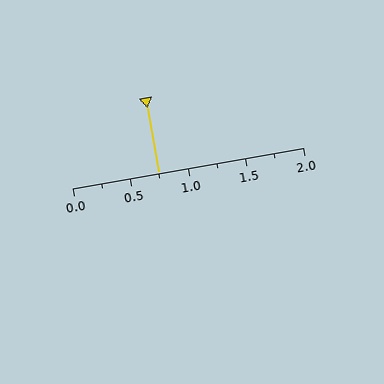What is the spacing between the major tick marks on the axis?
The major ticks are spaced 0.5 apart.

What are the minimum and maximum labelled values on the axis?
The axis runs from 0.0 to 2.0.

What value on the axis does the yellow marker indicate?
The marker indicates approximately 0.75.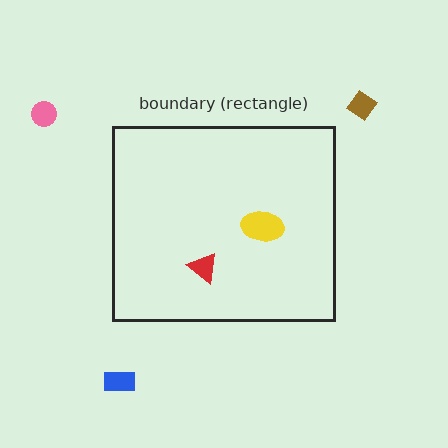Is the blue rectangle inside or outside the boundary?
Outside.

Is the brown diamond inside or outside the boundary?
Outside.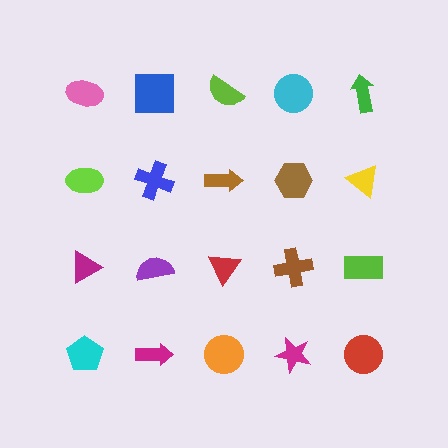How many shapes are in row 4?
5 shapes.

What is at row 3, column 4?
A brown cross.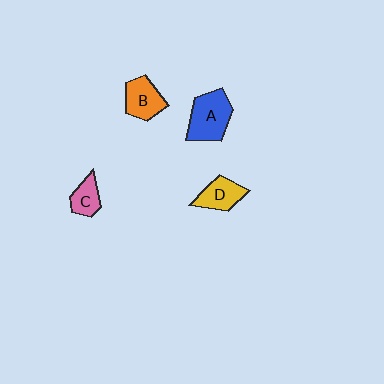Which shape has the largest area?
Shape A (blue).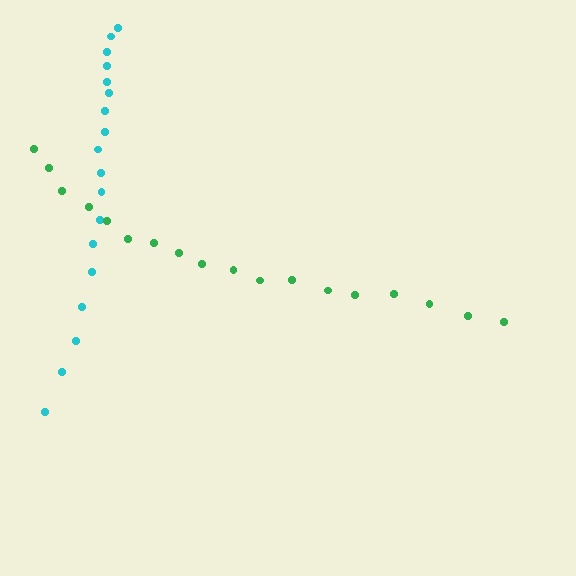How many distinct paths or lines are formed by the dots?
There are 2 distinct paths.